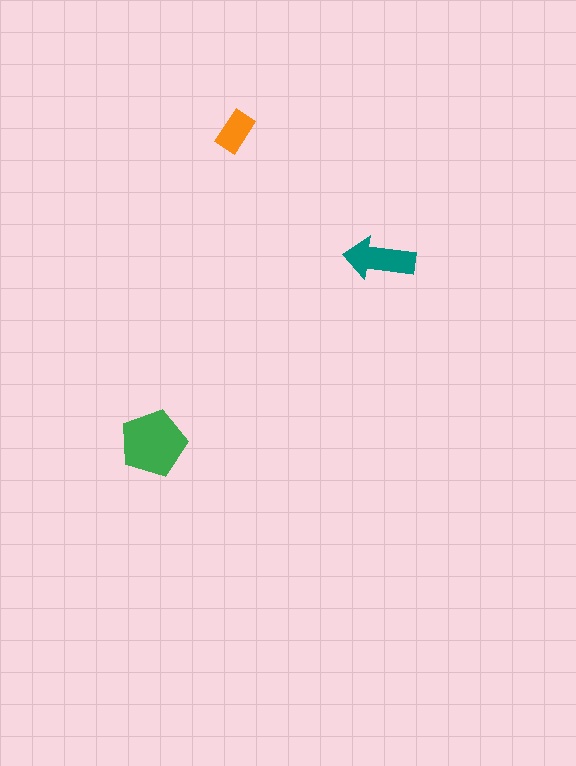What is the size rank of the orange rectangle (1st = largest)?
3rd.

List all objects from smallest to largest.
The orange rectangle, the teal arrow, the green pentagon.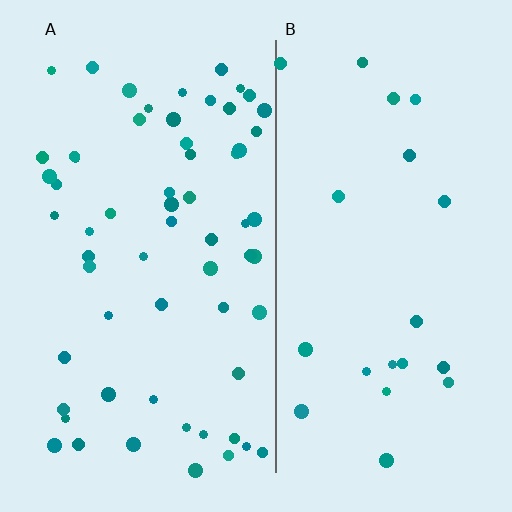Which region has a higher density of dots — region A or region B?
A (the left).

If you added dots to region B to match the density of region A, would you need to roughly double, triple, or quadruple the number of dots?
Approximately triple.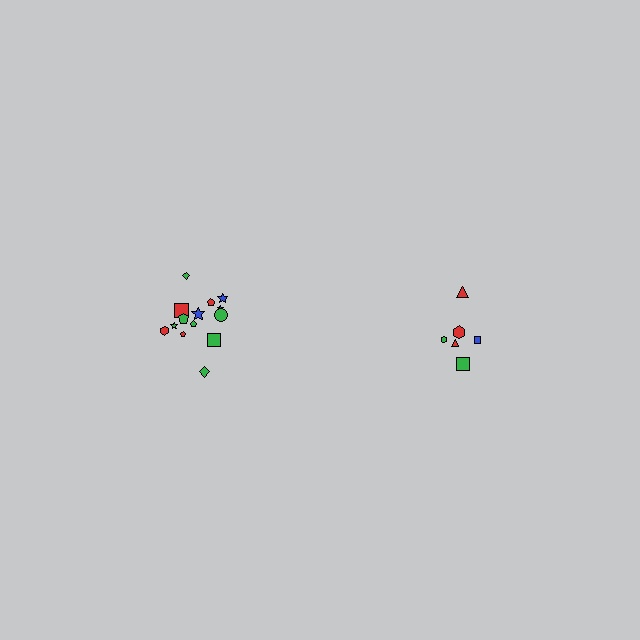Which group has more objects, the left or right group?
The left group.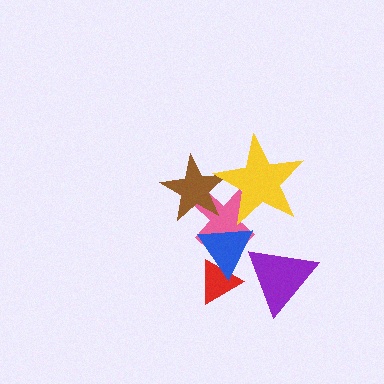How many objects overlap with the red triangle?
1 object overlaps with the red triangle.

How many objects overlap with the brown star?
2 objects overlap with the brown star.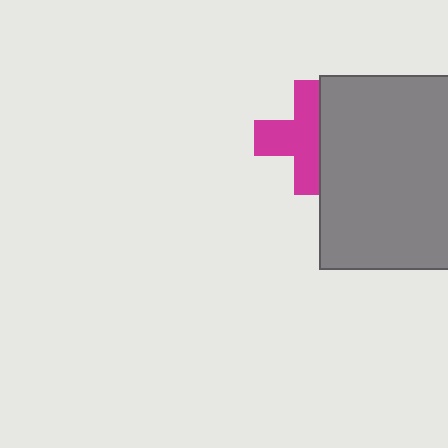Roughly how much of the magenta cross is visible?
About half of it is visible (roughly 63%).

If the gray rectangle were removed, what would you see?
You would see the complete magenta cross.